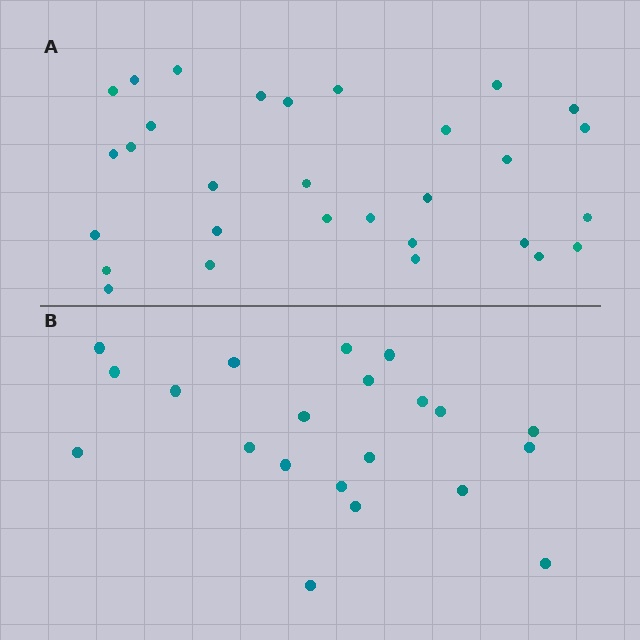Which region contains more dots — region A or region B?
Region A (the top region) has more dots.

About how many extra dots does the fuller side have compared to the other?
Region A has roughly 8 or so more dots than region B.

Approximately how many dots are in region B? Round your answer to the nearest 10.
About 20 dots. (The exact count is 21, which rounds to 20.)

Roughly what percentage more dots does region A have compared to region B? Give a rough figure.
About 45% more.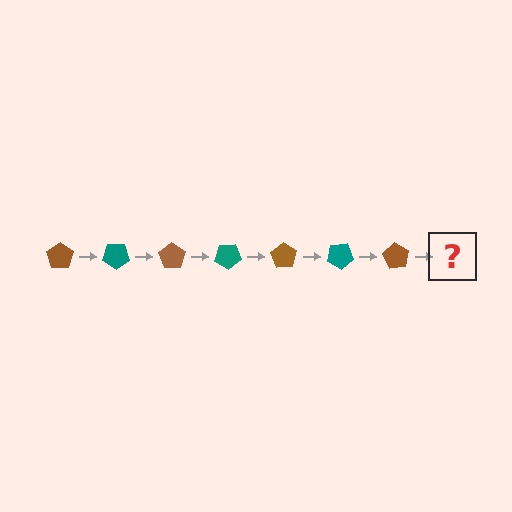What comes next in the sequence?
The next element should be a teal pentagon, rotated 245 degrees from the start.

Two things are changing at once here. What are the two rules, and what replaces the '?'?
The two rules are that it rotates 35 degrees each step and the color cycles through brown and teal. The '?' should be a teal pentagon, rotated 245 degrees from the start.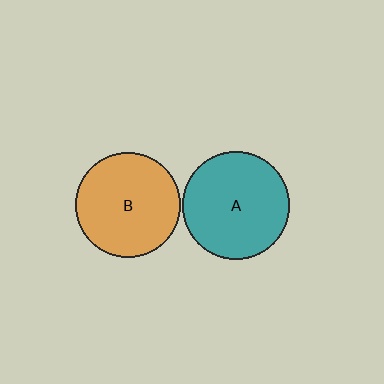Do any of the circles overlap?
No, none of the circles overlap.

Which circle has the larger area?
Circle A (teal).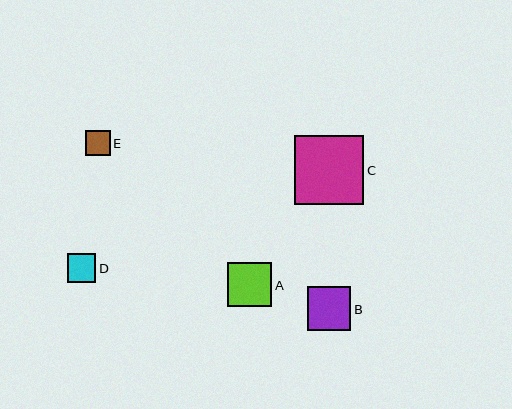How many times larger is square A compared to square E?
Square A is approximately 1.8 times the size of square E.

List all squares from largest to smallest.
From largest to smallest: C, A, B, D, E.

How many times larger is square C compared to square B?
Square C is approximately 1.6 times the size of square B.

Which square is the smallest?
Square E is the smallest with a size of approximately 25 pixels.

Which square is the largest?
Square C is the largest with a size of approximately 69 pixels.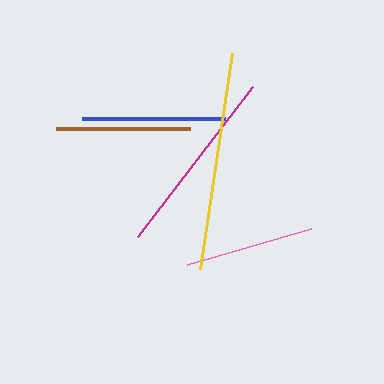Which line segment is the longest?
The yellow line is the longest at approximately 219 pixels.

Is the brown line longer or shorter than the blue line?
The blue line is longer than the brown line.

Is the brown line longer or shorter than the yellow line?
The yellow line is longer than the brown line.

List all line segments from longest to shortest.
From longest to shortest: yellow, magenta, blue, brown, pink.